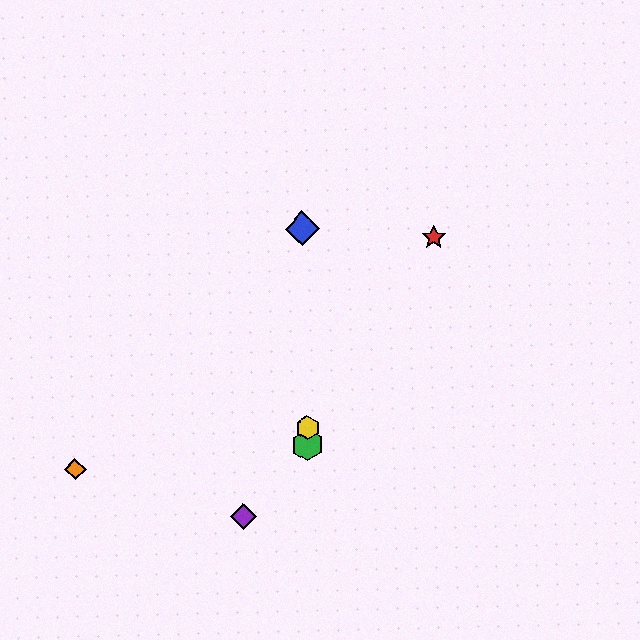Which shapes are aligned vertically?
The blue diamond, the green hexagon, the yellow hexagon are aligned vertically.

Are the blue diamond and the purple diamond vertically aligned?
No, the blue diamond is at x≈302 and the purple diamond is at x≈243.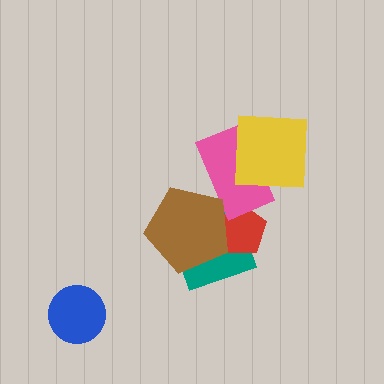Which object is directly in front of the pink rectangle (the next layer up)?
The brown pentagon is directly in front of the pink rectangle.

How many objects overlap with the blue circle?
0 objects overlap with the blue circle.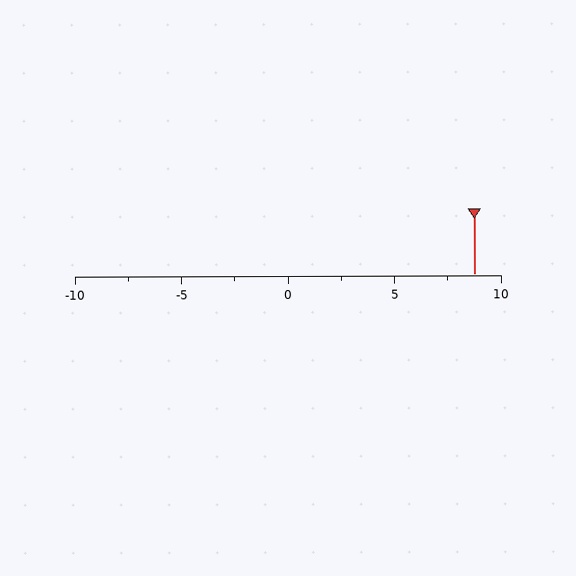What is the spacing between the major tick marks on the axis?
The major ticks are spaced 5 apart.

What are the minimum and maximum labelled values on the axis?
The axis runs from -10 to 10.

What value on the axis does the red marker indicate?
The marker indicates approximately 8.8.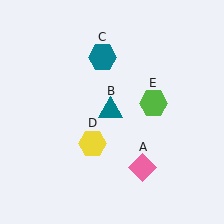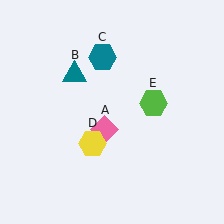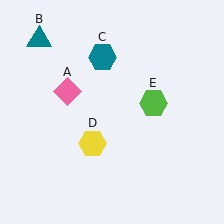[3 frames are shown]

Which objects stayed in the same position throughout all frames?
Teal hexagon (object C) and yellow hexagon (object D) and lime hexagon (object E) remained stationary.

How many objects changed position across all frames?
2 objects changed position: pink diamond (object A), teal triangle (object B).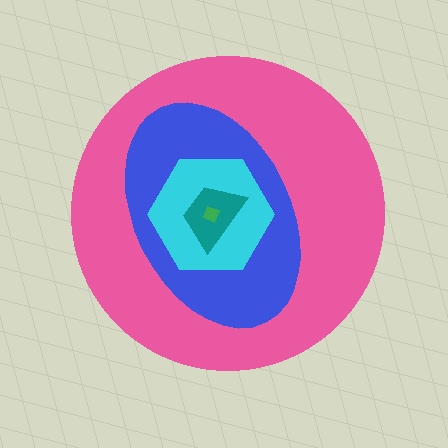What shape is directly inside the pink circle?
The blue ellipse.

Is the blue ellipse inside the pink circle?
Yes.